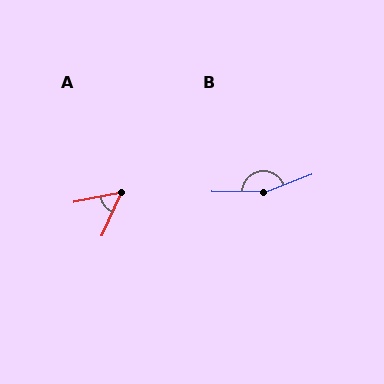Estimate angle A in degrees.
Approximately 55 degrees.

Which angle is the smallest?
A, at approximately 55 degrees.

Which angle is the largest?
B, at approximately 159 degrees.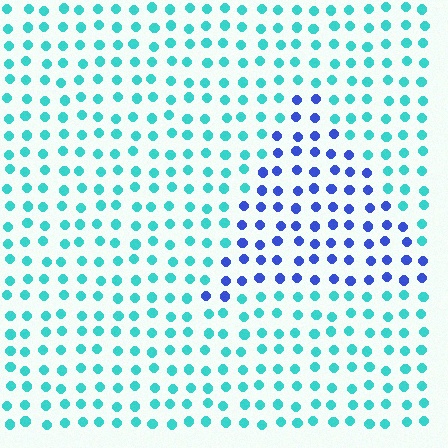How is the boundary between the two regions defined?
The boundary is defined purely by a slight shift in hue (about 55 degrees). Spacing, size, and orientation are identical on both sides.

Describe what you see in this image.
The image is filled with small cyan elements in a uniform arrangement. A triangle-shaped region is visible where the elements are tinted to a slightly different hue, forming a subtle color boundary.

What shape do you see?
I see a triangle.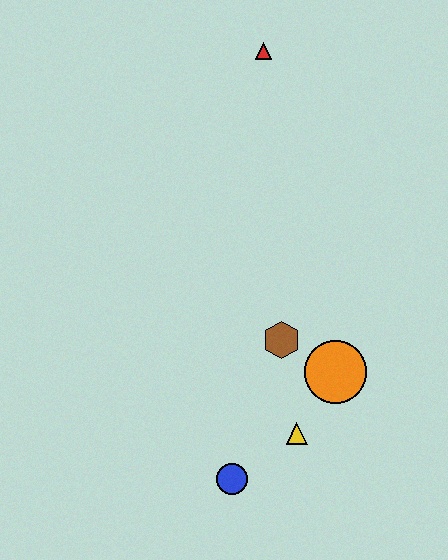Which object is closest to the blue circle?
The yellow triangle is closest to the blue circle.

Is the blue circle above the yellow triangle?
No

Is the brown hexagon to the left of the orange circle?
Yes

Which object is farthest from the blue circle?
The red triangle is farthest from the blue circle.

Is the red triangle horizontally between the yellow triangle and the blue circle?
Yes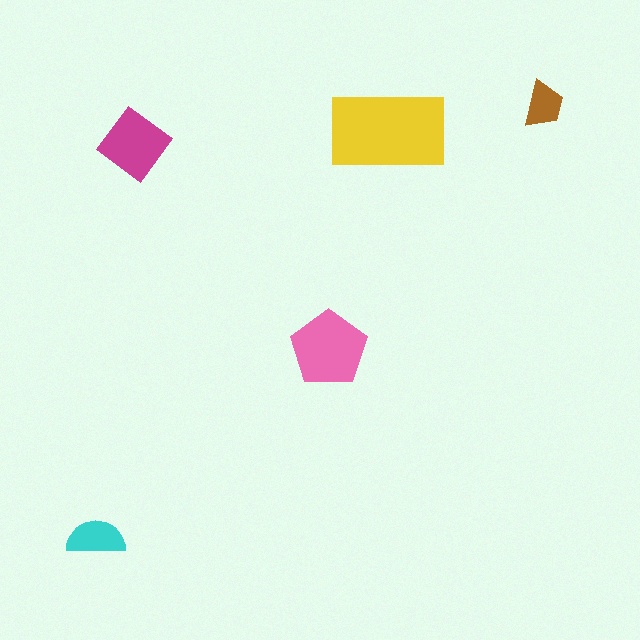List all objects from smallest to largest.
The brown trapezoid, the cyan semicircle, the magenta diamond, the pink pentagon, the yellow rectangle.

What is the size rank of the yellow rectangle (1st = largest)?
1st.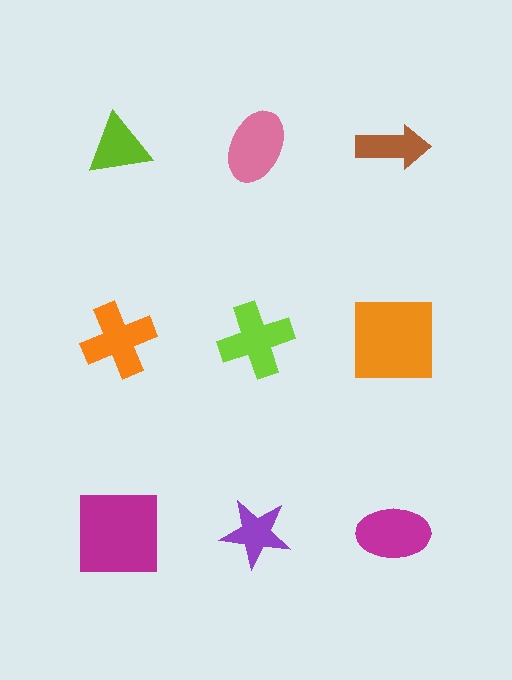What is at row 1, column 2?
A pink ellipse.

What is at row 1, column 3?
A brown arrow.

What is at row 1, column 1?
A lime triangle.